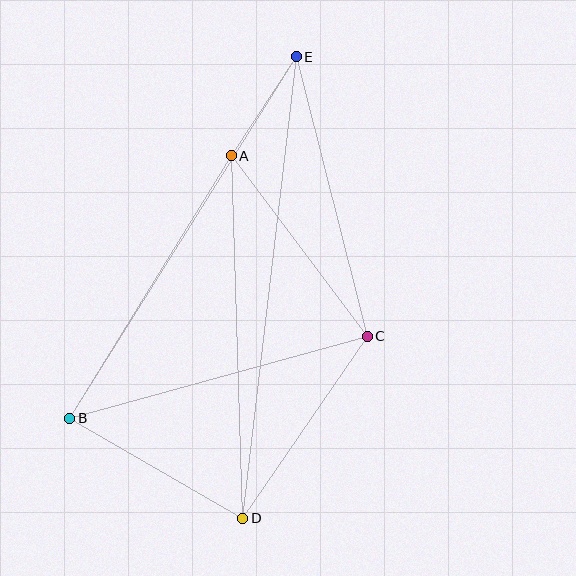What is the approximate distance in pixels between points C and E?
The distance between C and E is approximately 288 pixels.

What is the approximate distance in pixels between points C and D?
The distance between C and D is approximately 220 pixels.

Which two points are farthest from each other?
Points D and E are farthest from each other.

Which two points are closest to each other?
Points A and E are closest to each other.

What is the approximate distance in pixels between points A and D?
The distance between A and D is approximately 363 pixels.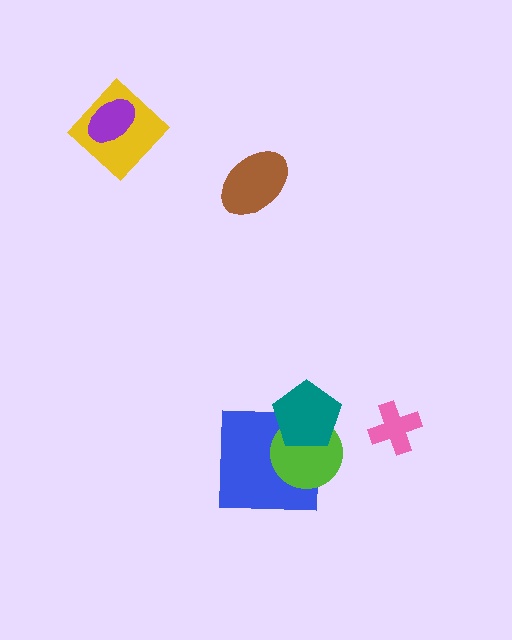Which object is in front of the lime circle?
The teal pentagon is in front of the lime circle.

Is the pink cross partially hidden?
No, no other shape covers it.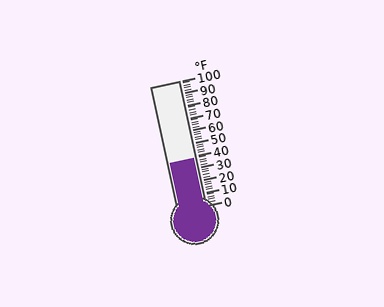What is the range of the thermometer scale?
The thermometer scale ranges from 0°F to 100°F.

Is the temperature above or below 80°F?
The temperature is below 80°F.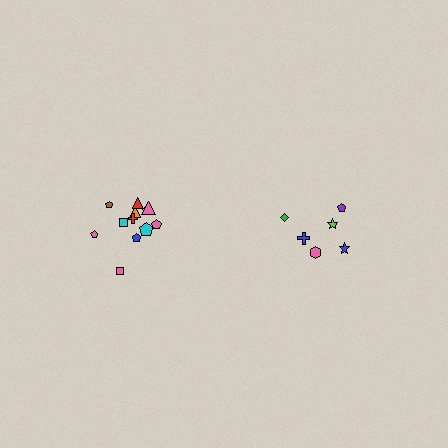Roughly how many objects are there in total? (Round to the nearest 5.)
Roughly 20 objects in total.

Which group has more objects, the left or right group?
The left group.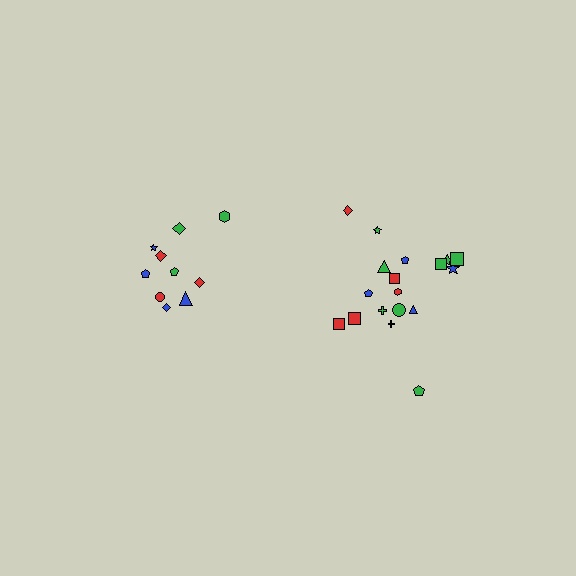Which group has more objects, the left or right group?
The right group.